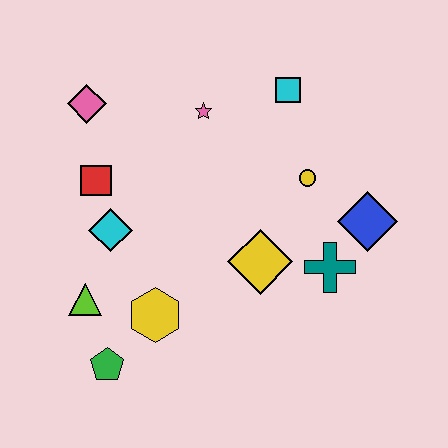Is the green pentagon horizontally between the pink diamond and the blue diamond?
Yes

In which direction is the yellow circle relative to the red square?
The yellow circle is to the right of the red square.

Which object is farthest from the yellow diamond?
The pink diamond is farthest from the yellow diamond.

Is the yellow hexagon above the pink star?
No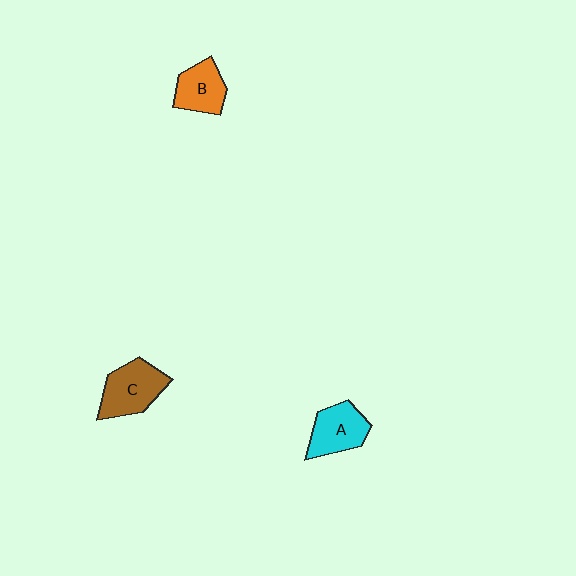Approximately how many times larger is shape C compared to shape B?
Approximately 1.3 times.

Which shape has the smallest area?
Shape B (orange).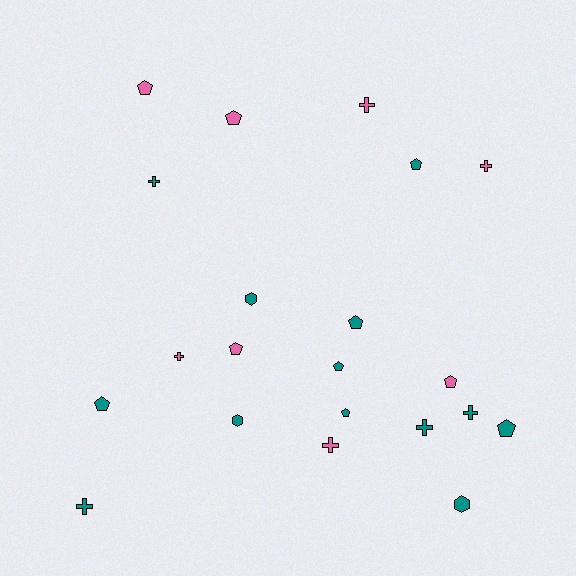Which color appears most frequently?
Teal, with 13 objects.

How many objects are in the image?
There are 21 objects.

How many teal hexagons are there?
There are 3 teal hexagons.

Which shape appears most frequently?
Pentagon, with 10 objects.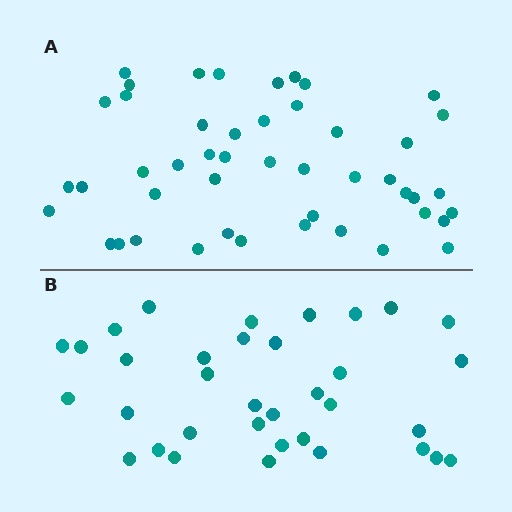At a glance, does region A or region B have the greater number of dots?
Region A (the top region) has more dots.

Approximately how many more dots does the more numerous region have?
Region A has roughly 12 or so more dots than region B.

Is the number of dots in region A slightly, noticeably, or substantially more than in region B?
Region A has noticeably more, but not dramatically so. The ratio is roughly 1.3 to 1.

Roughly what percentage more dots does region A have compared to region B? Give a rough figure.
About 35% more.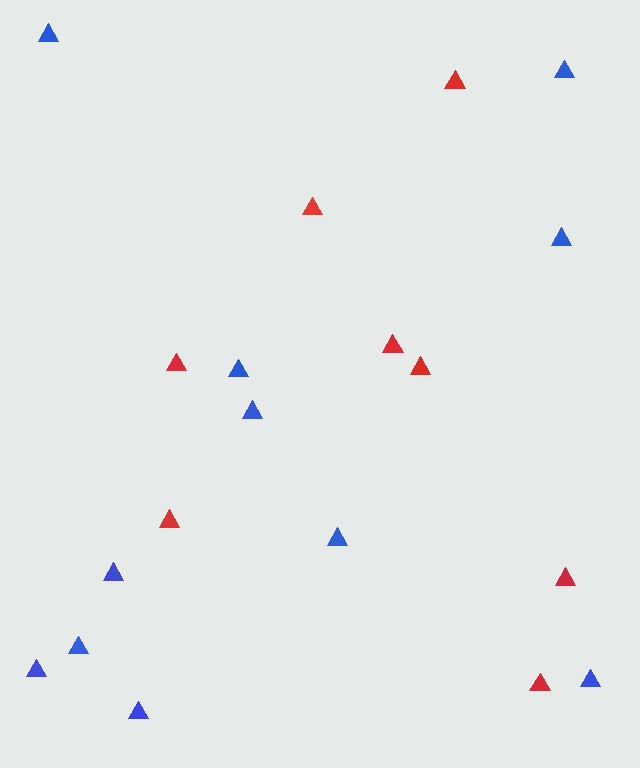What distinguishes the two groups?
There are 2 groups: one group of red triangles (8) and one group of blue triangles (11).